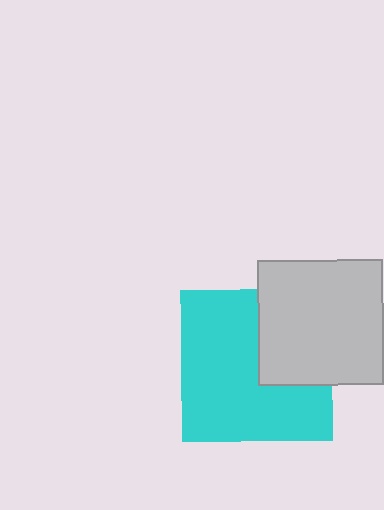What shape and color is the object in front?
The object in front is a light gray square.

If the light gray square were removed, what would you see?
You would see the complete cyan square.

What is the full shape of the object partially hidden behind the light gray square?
The partially hidden object is a cyan square.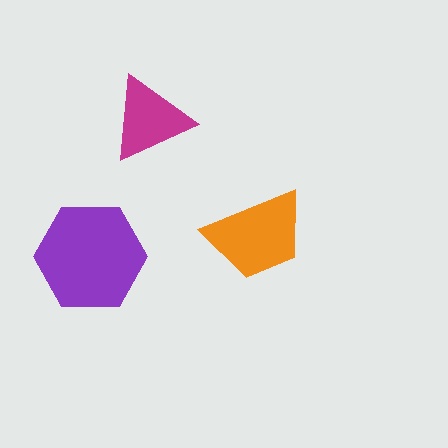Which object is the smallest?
The magenta triangle.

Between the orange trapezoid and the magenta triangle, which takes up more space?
The orange trapezoid.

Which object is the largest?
The purple hexagon.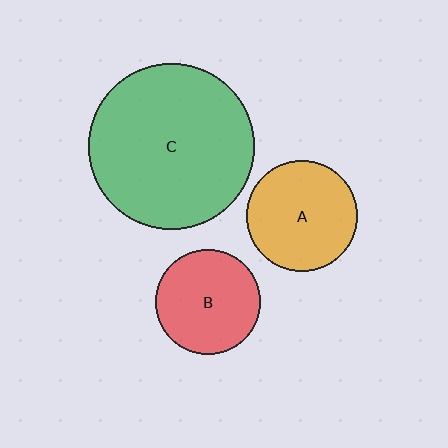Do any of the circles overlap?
No, none of the circles overlap.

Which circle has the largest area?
Circle C (green).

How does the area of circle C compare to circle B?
Approximately 2.5 times.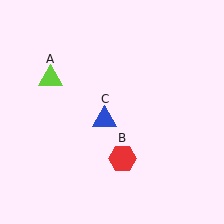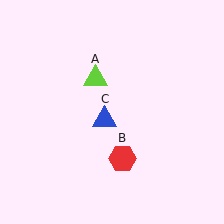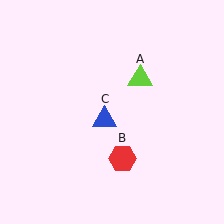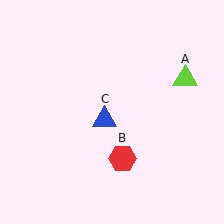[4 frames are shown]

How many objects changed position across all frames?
1 object changed position: lime triangle (object A).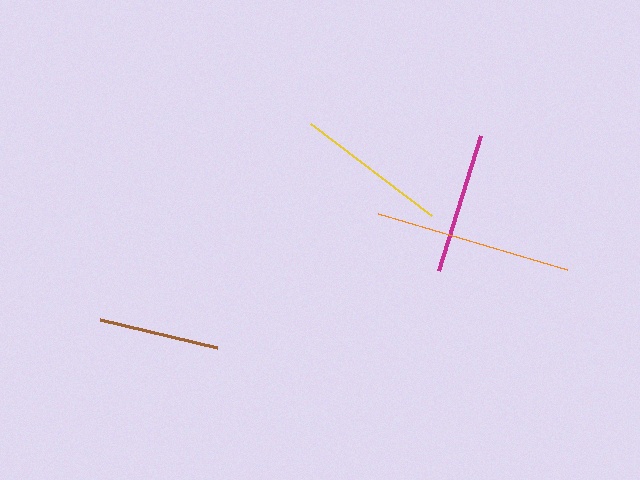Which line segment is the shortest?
The brown line is the shortest at approximately 120 pixels.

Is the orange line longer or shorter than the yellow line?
The orange line is longer than the yellow line.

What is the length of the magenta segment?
The magenta segment is approximately 141 pixels long.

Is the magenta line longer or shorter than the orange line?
The orange line is longer than the magenta line.